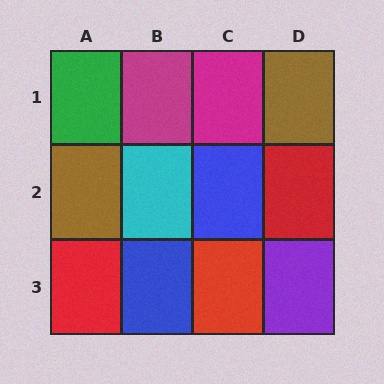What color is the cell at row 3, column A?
Red.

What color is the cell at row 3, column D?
Purple.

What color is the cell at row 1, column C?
Magenta.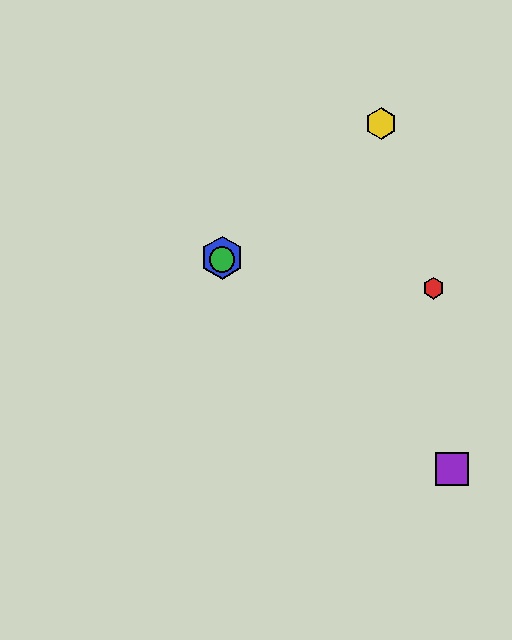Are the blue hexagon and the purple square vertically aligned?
No, the blue hexagon is at x≈222 and the purple square is at x≈452.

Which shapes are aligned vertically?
The blue hexagon, the green circle are aligned vertically.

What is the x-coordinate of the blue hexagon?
The blue hexagon is at x≈222.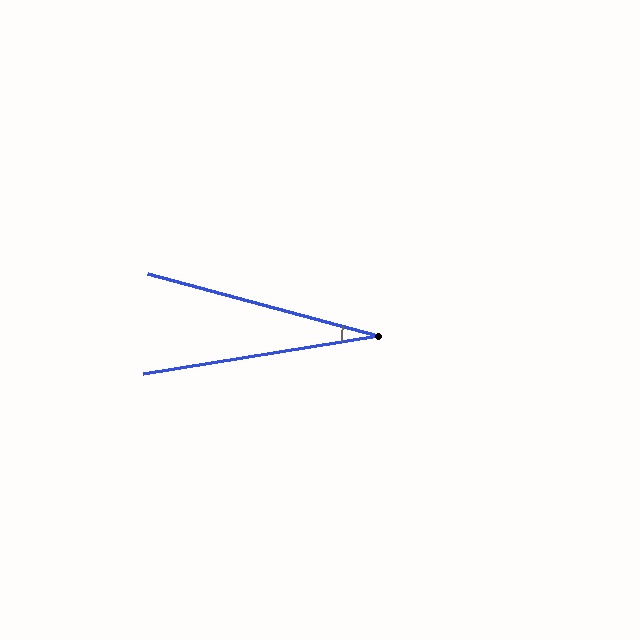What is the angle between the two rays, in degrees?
Approximately 24 degrees.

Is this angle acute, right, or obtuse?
It is acute.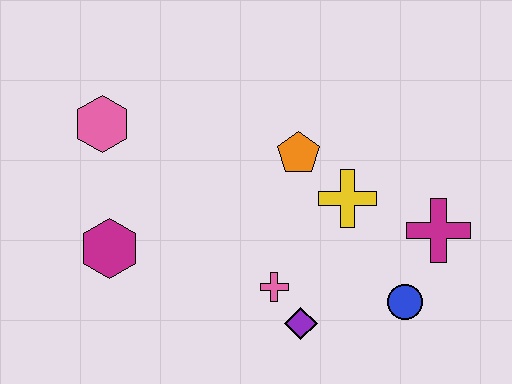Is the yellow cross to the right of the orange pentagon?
Yes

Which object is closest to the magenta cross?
The blue circle is closest to the magenta cross.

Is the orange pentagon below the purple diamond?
No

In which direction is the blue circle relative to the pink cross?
The blue circle is to the right of the pink cross.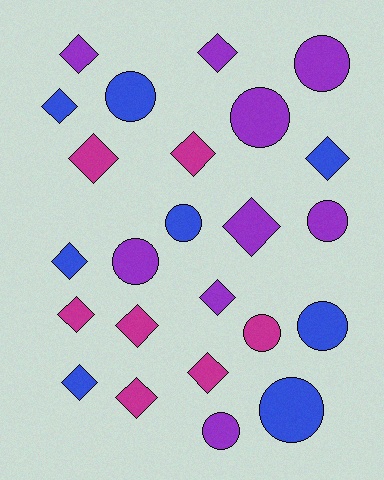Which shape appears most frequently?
Diamond, with 14 objects.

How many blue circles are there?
There are 4 blue circles.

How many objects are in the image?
There are 24 objects.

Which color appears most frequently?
Purple, with 9 objects.